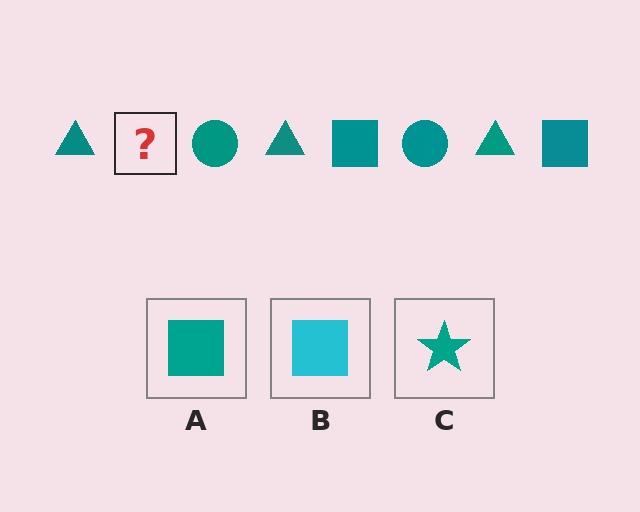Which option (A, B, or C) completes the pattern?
A.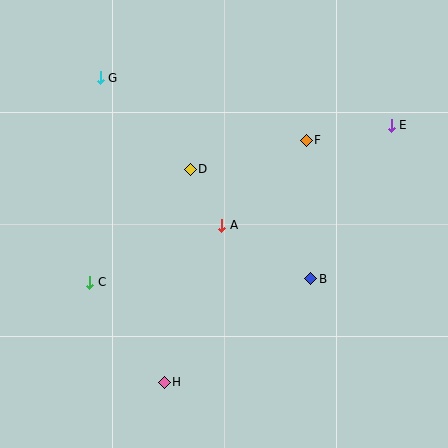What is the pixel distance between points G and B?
The distance between G and B is 291 pixels.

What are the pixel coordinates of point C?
Point C is at (90, 282).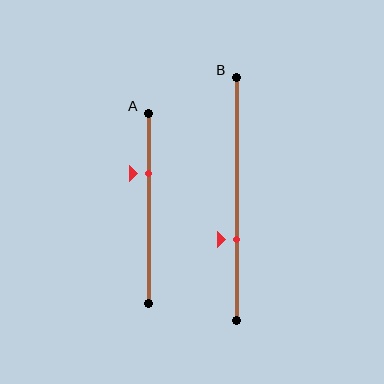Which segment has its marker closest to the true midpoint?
Segment B has its marker closest to the true midpoint.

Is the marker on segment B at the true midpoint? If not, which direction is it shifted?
No, the marker on segment B is shifted downward by about 17% of the segment length.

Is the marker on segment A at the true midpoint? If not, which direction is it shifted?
No, the marker on segment A is shifted upward by about 19% of the segment length.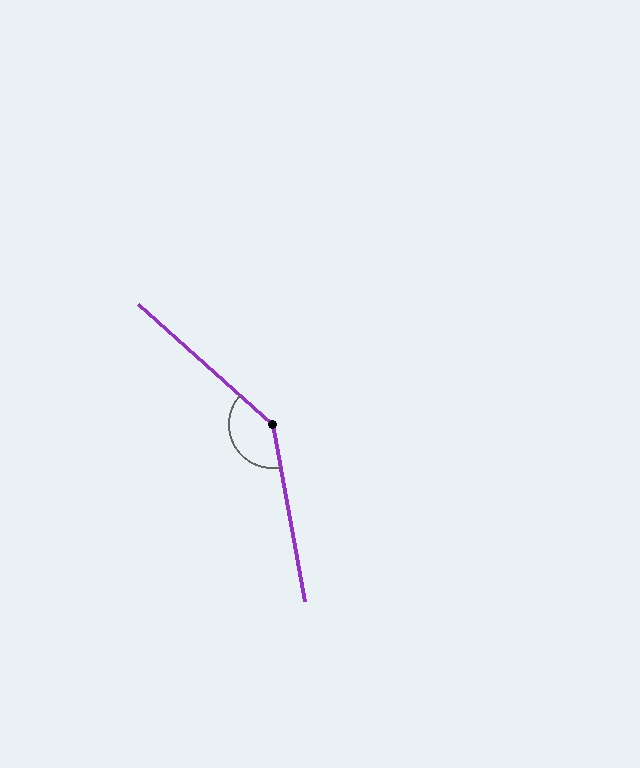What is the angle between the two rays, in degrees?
Approximately 142 degrees.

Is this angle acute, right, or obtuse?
It is obtuse.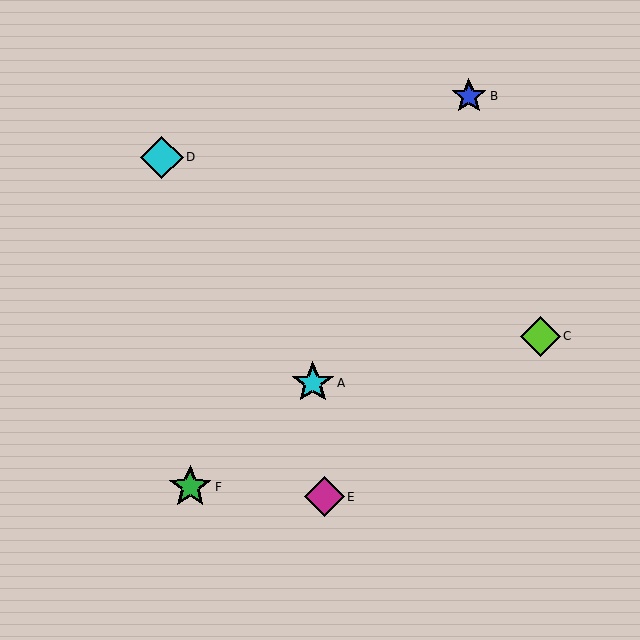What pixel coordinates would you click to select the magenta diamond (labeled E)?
Click at (325, 497) to select the magenta diamond E.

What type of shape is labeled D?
Shape D is a cyan diamond.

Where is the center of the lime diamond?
The center of the lime diamond is at (540, 336).